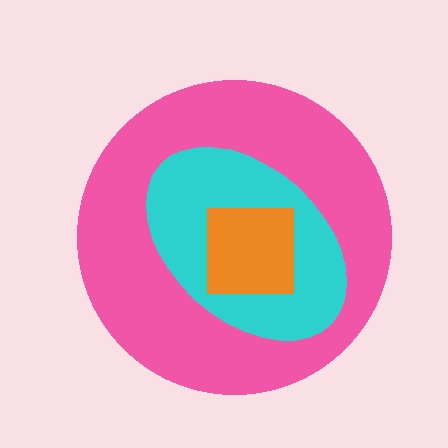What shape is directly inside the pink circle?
The cyan ellipse.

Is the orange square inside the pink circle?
Yes.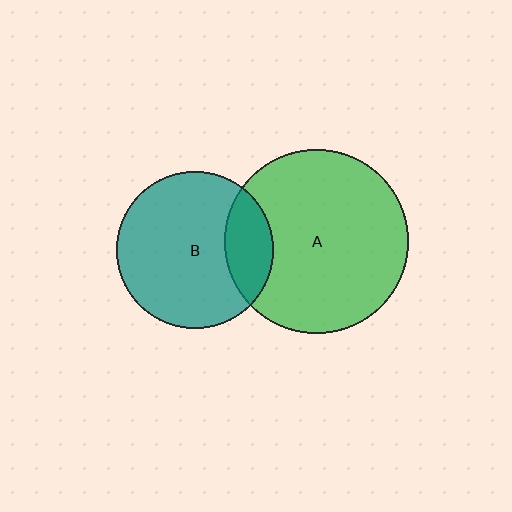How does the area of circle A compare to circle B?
Approximately 1.4 times.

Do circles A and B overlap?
Yes.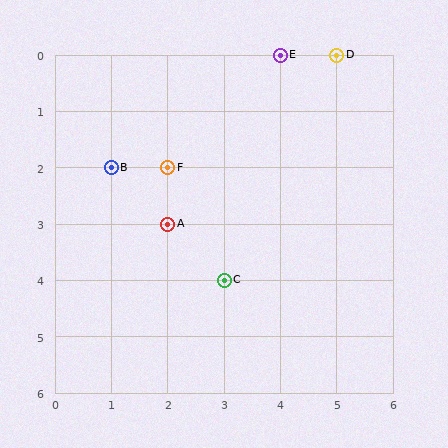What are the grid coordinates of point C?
Point C is at grid coordinates (3, 4).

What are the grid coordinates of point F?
Point F is at grid coordinates (2, 2).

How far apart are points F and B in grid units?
Points F and B are 1 column apart.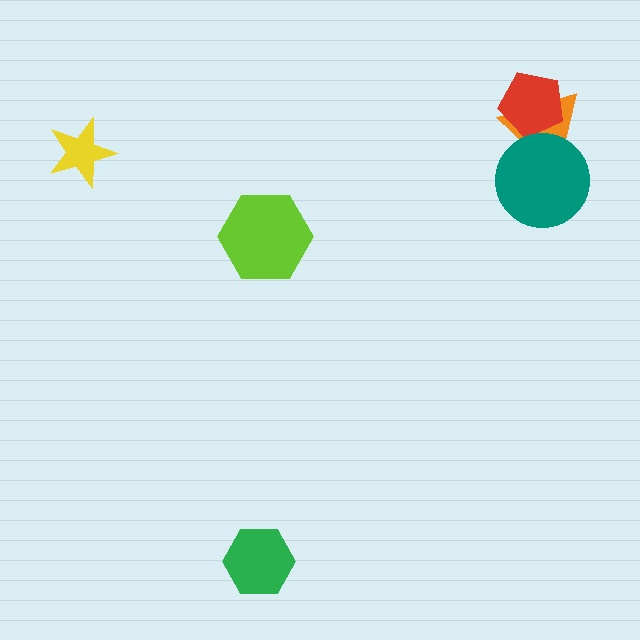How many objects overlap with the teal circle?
1 object overlaps with the teal circle.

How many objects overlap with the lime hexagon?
0 objects overlap with the lime hexagon.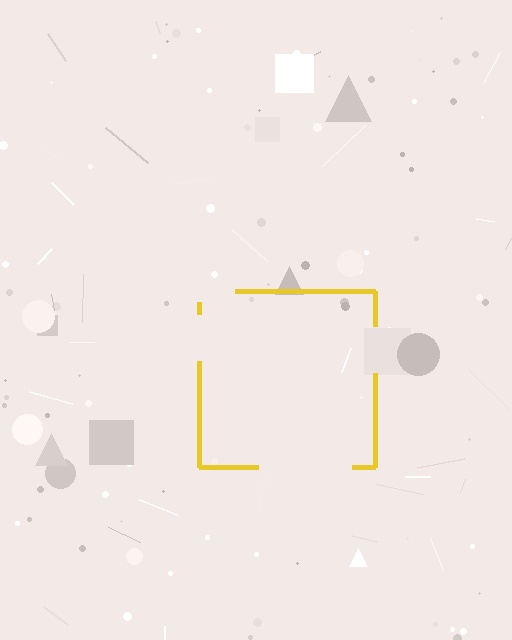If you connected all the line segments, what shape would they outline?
They would outline a square.